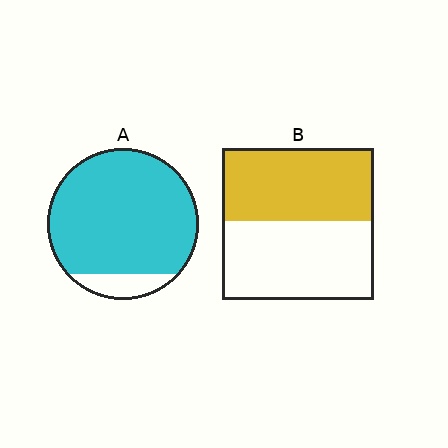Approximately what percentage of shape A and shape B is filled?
A is approximately 90% and B is approximately 50%.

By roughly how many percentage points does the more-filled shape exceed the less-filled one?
By roughly 40 percentage points (A over B).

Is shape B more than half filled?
Roughly half.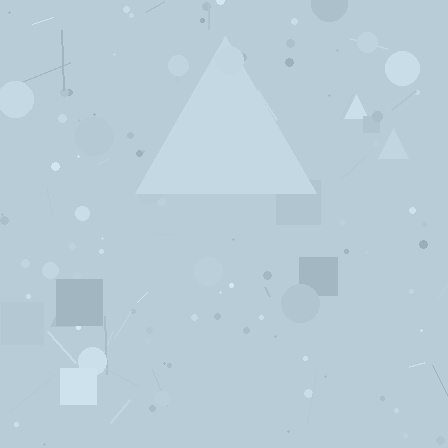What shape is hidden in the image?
A triangle is hidden in the image.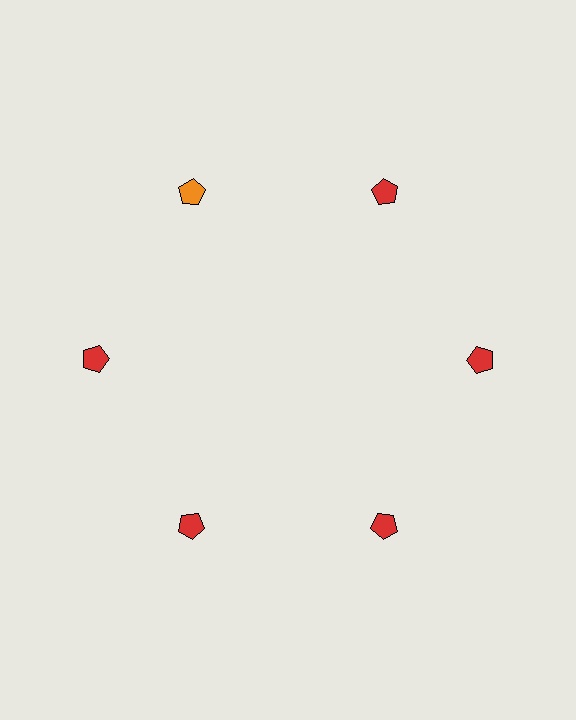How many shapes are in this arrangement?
There are 6 shapes arranged in a ring pattern.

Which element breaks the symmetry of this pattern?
The orange pentagon at roughly the 11 o'clock position breaks the symmetry. All other shapes are red pentagons.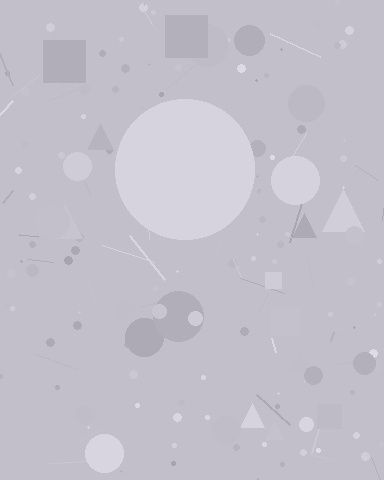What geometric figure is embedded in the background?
A circle is embedded in the background.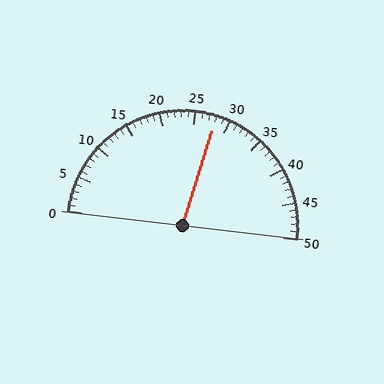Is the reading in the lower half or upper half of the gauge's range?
The reading is in the upper half of the range (0 to 50).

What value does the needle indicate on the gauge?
The needle indicates approximately 28.